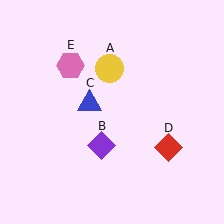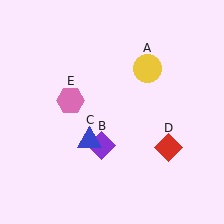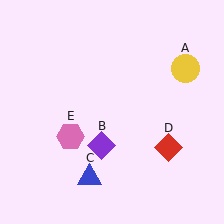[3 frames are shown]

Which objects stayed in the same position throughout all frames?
Purple diamond (object B) and red diamond (object D) remained stationary.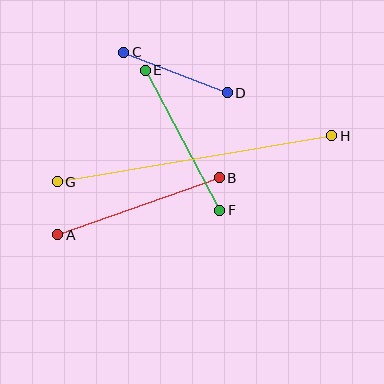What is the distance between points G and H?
The distance is approximately 278 pixels.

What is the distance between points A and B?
The distance is approximately 171 pixels.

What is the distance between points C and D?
The distance is approximately 111 pixels.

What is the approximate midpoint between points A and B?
The midpoint is at approximately (139, 206) pixels.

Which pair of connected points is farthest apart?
Points G and H are farthest apart.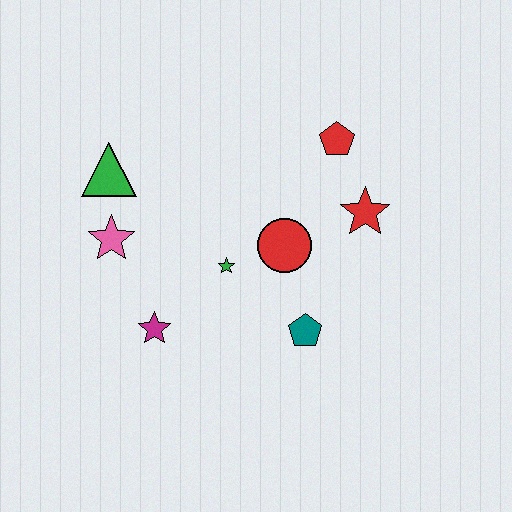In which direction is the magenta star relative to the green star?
The magenta star is to the left of the green star.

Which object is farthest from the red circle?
The green triangle is farthest from the red circle.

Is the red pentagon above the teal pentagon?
Yes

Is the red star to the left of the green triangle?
No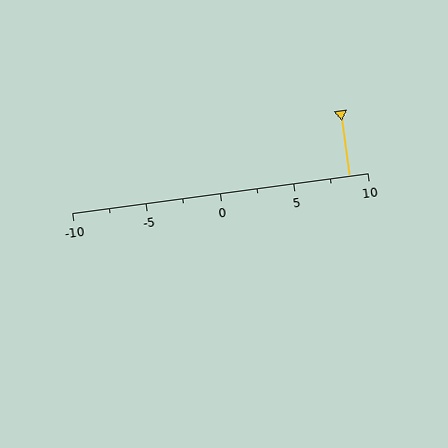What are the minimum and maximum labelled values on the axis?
The axis runs from -10 to 10.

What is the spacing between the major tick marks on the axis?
The major ticks are spaced 5 apart.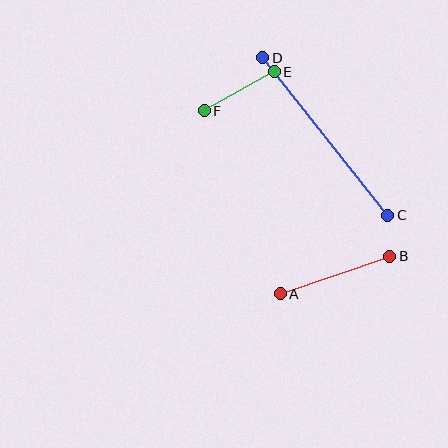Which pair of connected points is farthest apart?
Points C and D are farthest apart.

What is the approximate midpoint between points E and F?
The midpoint is at approximately (239, 91) pixels.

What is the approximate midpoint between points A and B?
The midpoint is at approximately (335, 275) pixels.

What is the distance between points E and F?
The distance is approximately 80 pixels.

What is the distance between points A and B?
The distance is approximately 116 pixels.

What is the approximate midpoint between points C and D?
The midpoint is at approximately (325, 137) pixels.